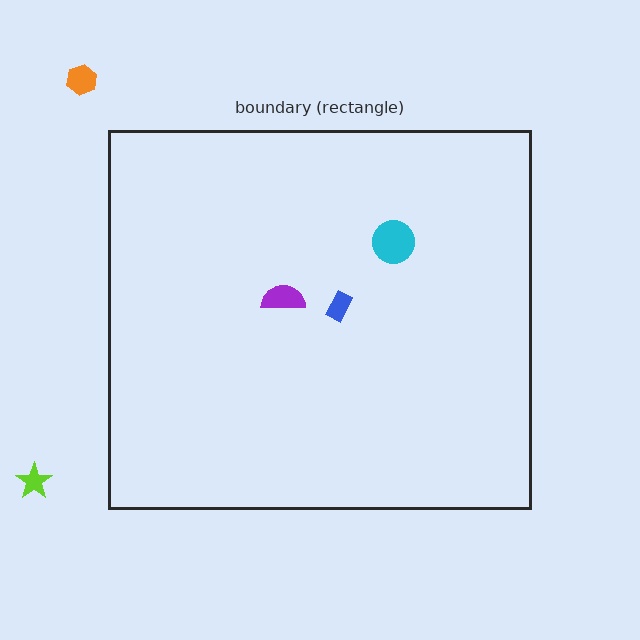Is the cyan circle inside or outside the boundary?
Inside.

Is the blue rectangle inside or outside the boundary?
Inside.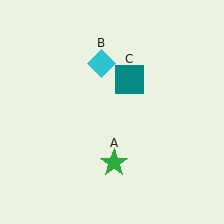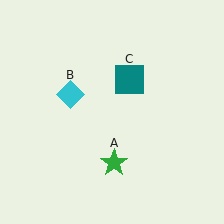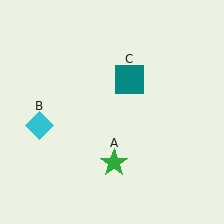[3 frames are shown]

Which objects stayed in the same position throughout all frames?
Green star (object A) and teal square (object C) remained stationary.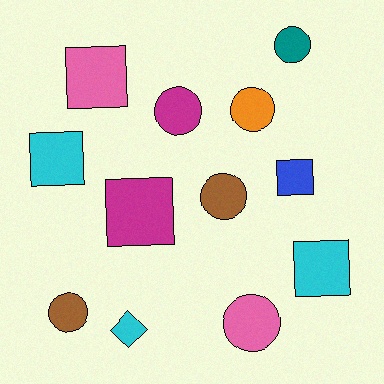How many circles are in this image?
There are 6 circles.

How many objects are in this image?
There are 12 objects.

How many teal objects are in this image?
There is 1 teal object.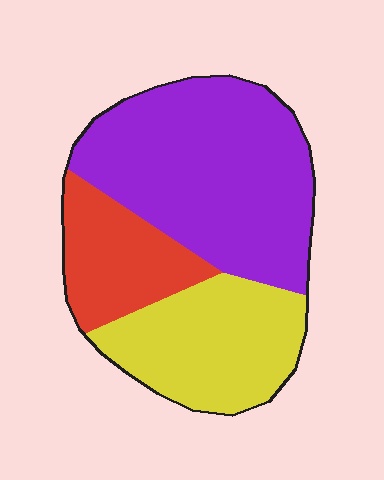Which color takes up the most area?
Purple, at roughly 50%.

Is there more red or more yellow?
Yellow.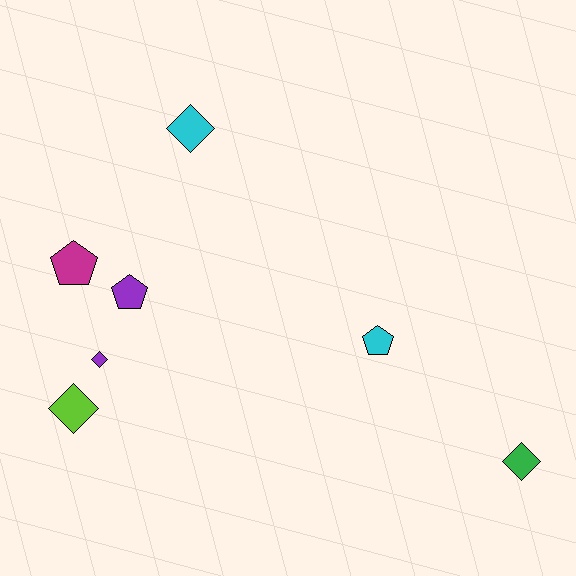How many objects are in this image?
There are 7 objects.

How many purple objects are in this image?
There are 2 purple objects.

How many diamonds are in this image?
There are 4 diamonds.